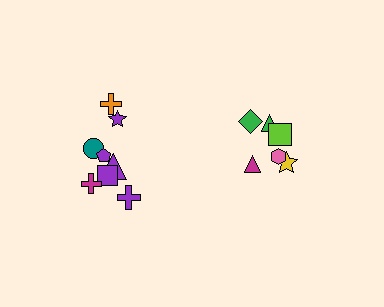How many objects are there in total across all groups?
There are 14 objects.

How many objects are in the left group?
There are 8 objects.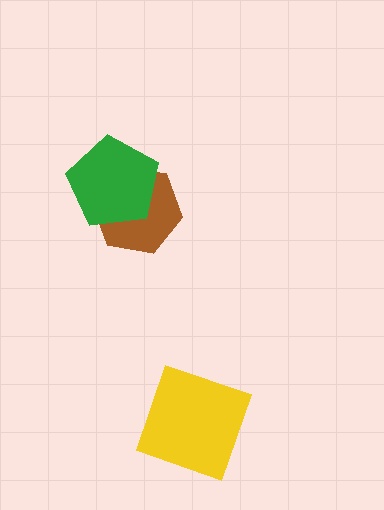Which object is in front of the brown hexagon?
The green pentagon is in front of the brown hexagon.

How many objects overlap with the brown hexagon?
1 object overlaps with the brown hexagon.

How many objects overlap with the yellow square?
0 objects overlap with the yellow square.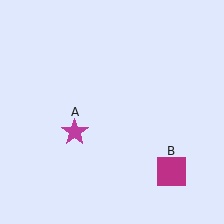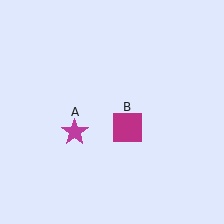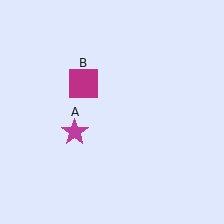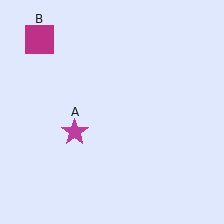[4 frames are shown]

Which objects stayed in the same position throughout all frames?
Magenta star (object A) remained stationary.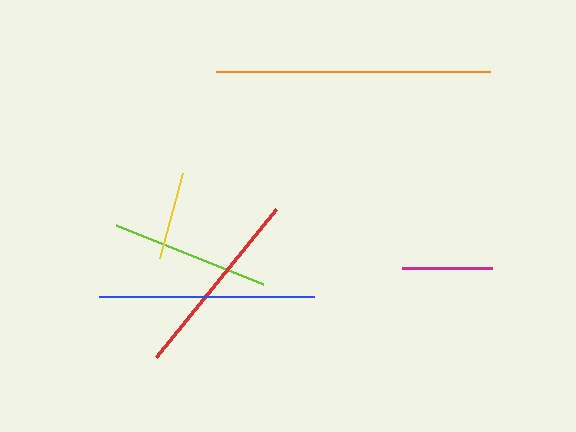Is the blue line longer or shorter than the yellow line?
The blue line is longer than the yellow line.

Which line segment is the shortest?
The yellow line is the shortest at approximately 88 pixels.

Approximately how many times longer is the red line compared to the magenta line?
The red line is approximately 2.1 times the length of the magenta line.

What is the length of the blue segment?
The blue segment is approximately 215 pixels long.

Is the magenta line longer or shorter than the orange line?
The orange line is longer than the magenta line.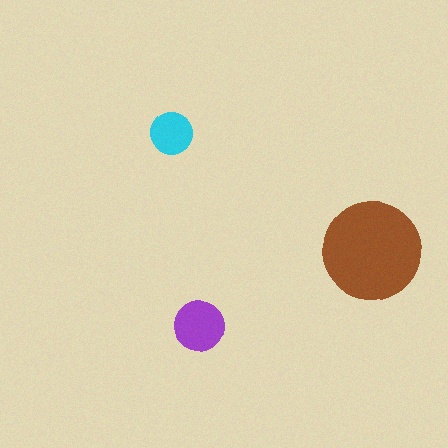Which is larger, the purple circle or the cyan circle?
The purple one.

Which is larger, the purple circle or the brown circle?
The brown one.